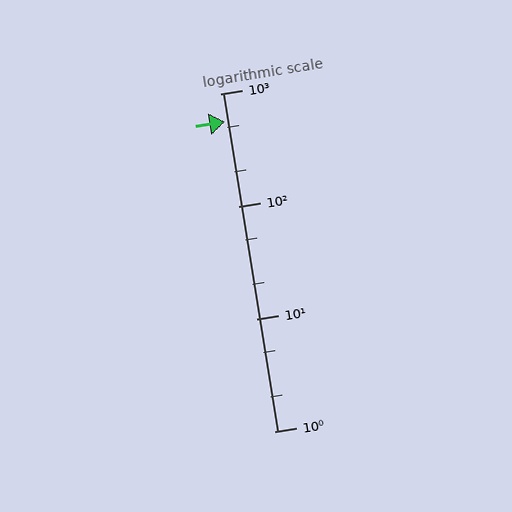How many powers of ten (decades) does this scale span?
The scale spans 3 decades, from 1 to 1000.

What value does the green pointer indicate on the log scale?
The pointer indicates approximately 560.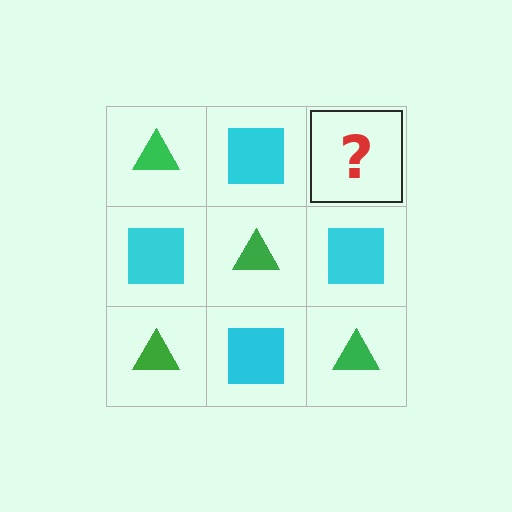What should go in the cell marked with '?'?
The missing cell should contain a green triangle.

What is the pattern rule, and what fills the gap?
The rule is that it alternates green triangle and cyan square in a checkerboard pattern. The gap should be filled with a green triangle.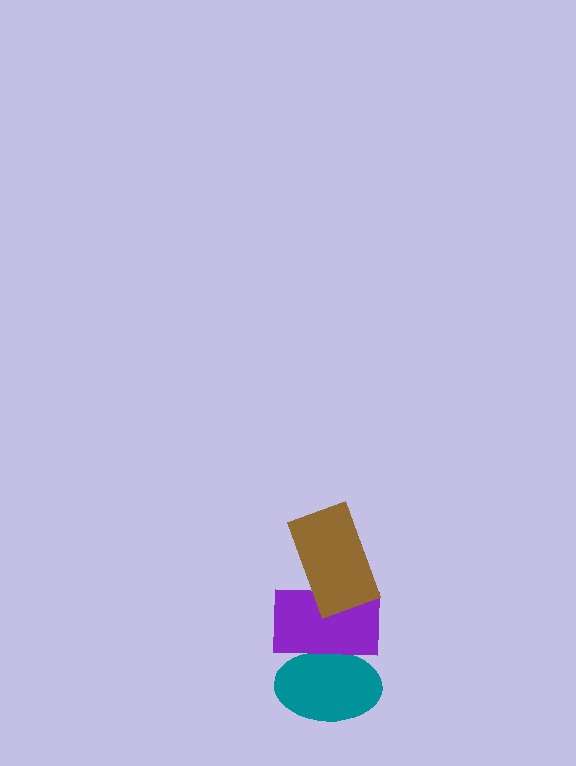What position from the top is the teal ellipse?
The teal ellipse is 3rd from the top.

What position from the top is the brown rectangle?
The brown rectangle is 1st from the top.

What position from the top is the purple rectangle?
The purple rectangle is 2nd from the top.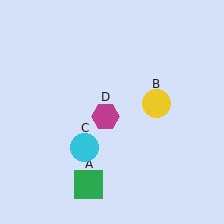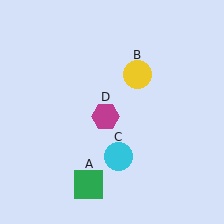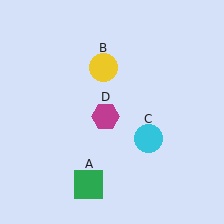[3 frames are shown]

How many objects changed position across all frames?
2 objects changed position: yellow circle (object B), cyan circle (object C).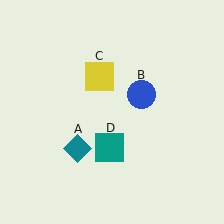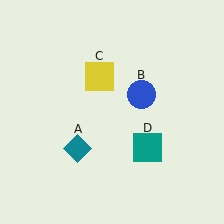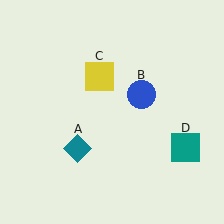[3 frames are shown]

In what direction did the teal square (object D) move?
The teal square (object D) moved right.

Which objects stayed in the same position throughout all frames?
Teal diamond (object A) and blue circle (object B) and yellow square (object C) remained stationary.